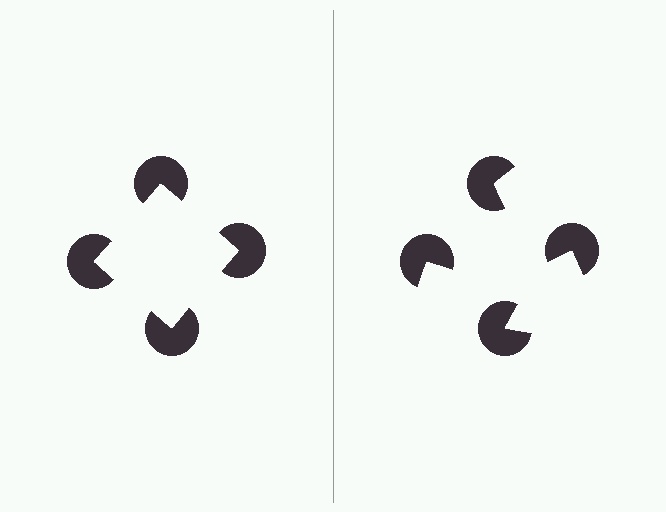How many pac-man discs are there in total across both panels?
8 — 4 on each side.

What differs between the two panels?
The pac-man discs are positioned identically on both sides; only the wedge orientations differ. On the left they align to a square; on the right they are misaligned.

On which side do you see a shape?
An illusory square appears on the left side. On the right side the wedge cuts are rotated, so no coherent shape forms.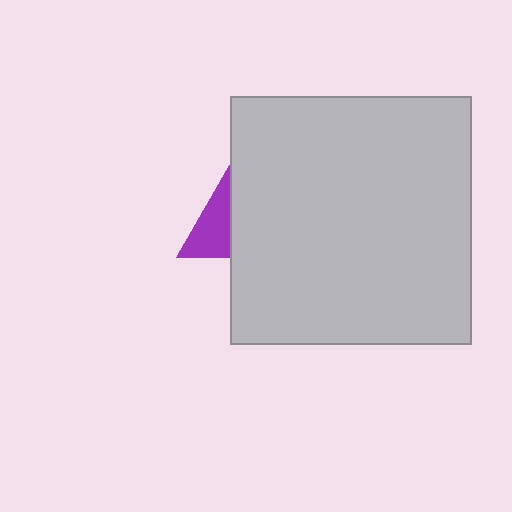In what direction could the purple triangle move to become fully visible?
The purple triangle could move left. That would shift it out from behind the light gray rectangle entirely.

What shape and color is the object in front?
The object in front is a light gray rectangle.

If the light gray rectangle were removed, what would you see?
You would see the complete purple triangle.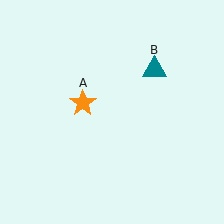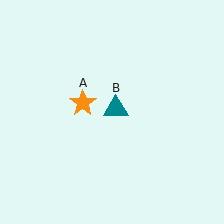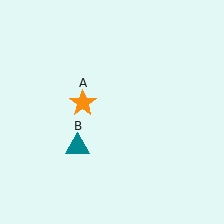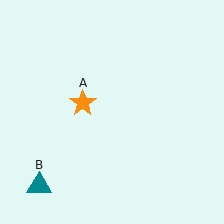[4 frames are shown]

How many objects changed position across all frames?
1 object changed position: teal triangle (object B).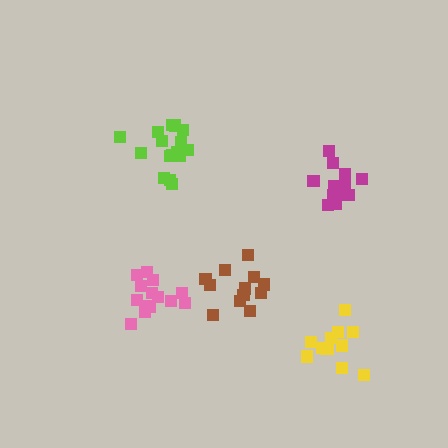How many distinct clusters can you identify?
There are 5 distinct clusters.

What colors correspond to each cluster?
The clusters are colored: brown, magenta, pink, lime, yellow.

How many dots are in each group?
Group 1: 12 dots, Group 2: 12 dots, Group 3: 14 dots, Group 4: 17 dots, Group 5: 12 dots (67 total).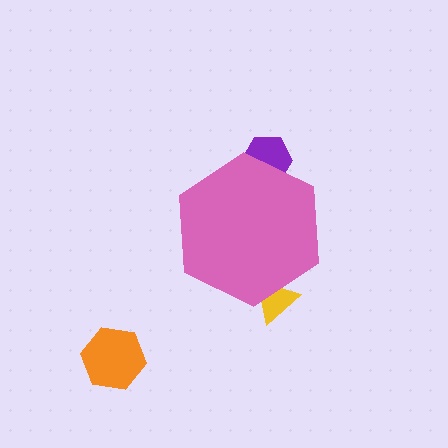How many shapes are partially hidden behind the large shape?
2 shapes are partially hidden.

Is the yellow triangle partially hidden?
Yes, the yellow triangle is partially hidden behind the pink hexagon.